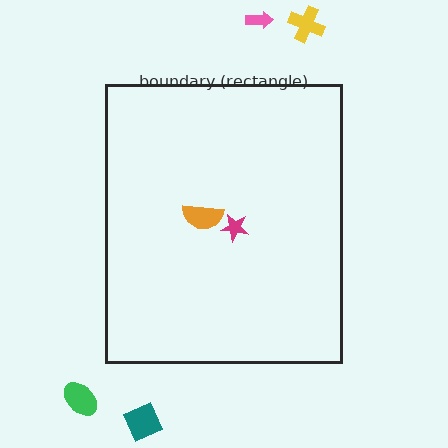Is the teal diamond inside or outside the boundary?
Outside.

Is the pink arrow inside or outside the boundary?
Outside.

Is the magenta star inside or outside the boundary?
Inside.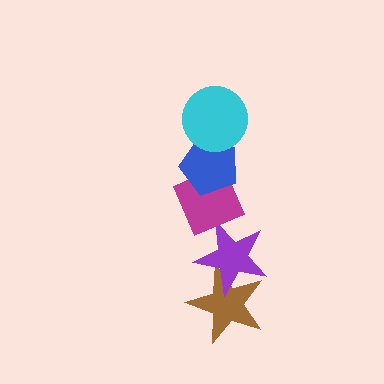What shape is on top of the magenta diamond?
The blue pentagon is on top of the magenta diamond.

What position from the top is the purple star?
The purple star is 4th from the top.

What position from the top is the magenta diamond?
The magenta diamond is 3rd from the top.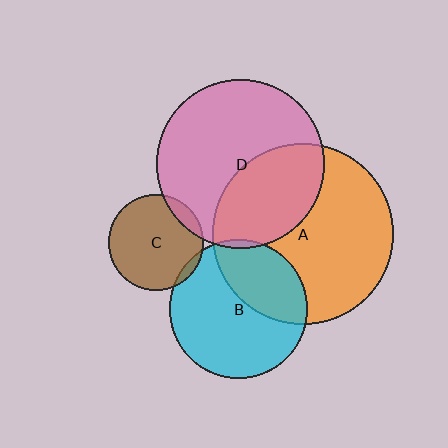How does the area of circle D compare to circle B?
Approximately 1.5 times.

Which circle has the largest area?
Circle A (orange).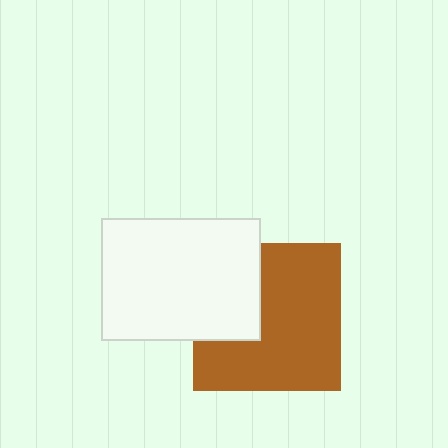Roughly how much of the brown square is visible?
Most of it is visible (roughly 70%).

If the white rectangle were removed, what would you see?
You would see the complete brown square.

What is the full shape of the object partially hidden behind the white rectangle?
The partially hidden object is a brown square.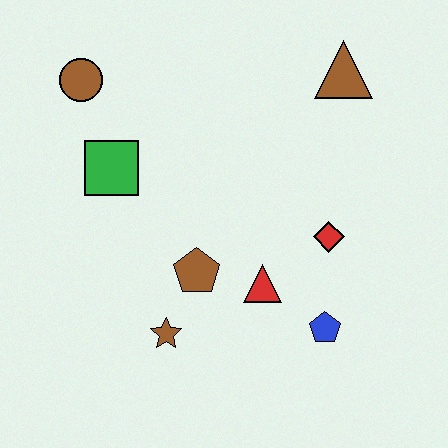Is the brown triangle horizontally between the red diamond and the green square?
No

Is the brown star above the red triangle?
No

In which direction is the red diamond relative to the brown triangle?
The red diamond is below the brown triangle.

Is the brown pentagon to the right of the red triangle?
No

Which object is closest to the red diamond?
The red triangle is closest to the red diamond.